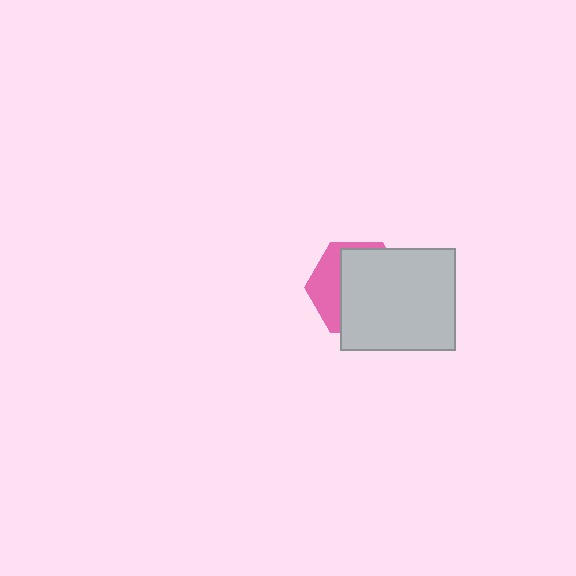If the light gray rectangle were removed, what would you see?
You would see the complete pink hexagon.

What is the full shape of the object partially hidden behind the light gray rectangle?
The partially hidden object is a pink hexagon.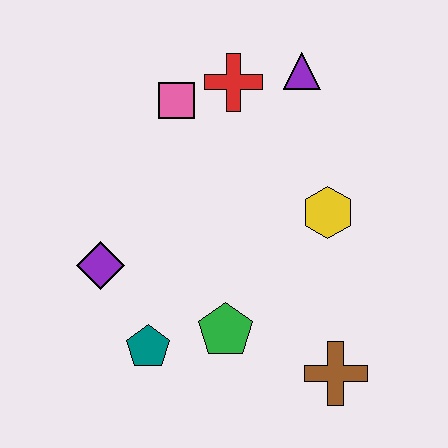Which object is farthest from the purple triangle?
The teal pentagon is farthest from the purple triangle.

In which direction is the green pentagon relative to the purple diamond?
The green pentagon is to the right of the purple diamond.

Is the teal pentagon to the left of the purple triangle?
Yes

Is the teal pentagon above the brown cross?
Yes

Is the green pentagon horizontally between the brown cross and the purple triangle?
No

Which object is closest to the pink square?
The red cross is closest to the pink square.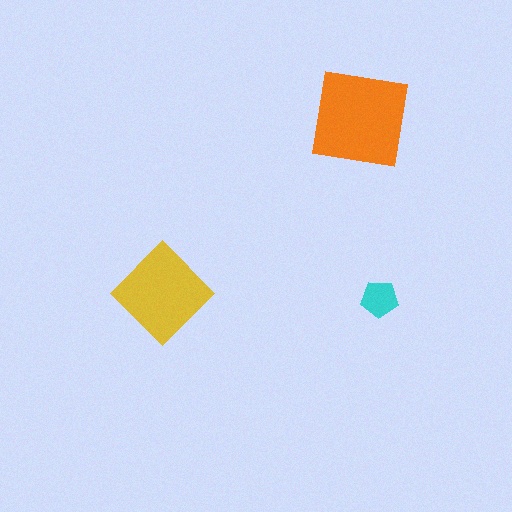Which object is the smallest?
The cyan pentagon.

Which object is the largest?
The orange square.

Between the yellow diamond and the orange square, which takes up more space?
The orange square.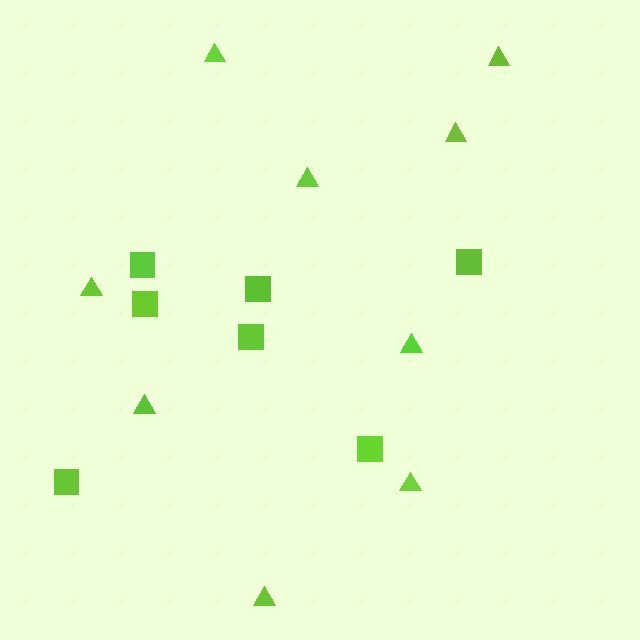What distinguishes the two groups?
There are 2 groups: one group of triangles (9) and one group of squares (7).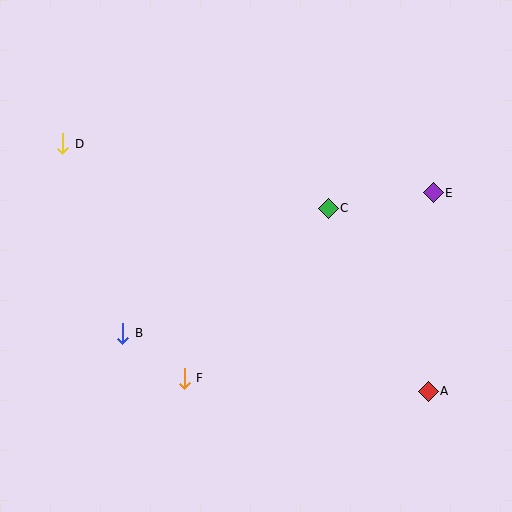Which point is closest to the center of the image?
Point C at (328, 208) is closest to the center.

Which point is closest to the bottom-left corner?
Point B is closest to the bottom-left corner.